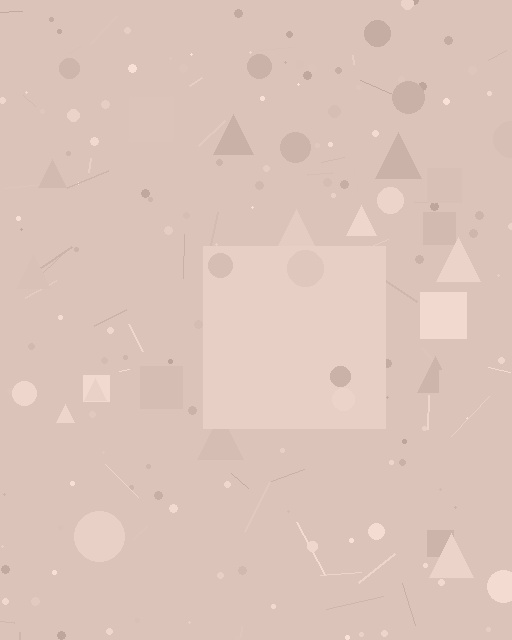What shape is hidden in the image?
A square is hidden in the image.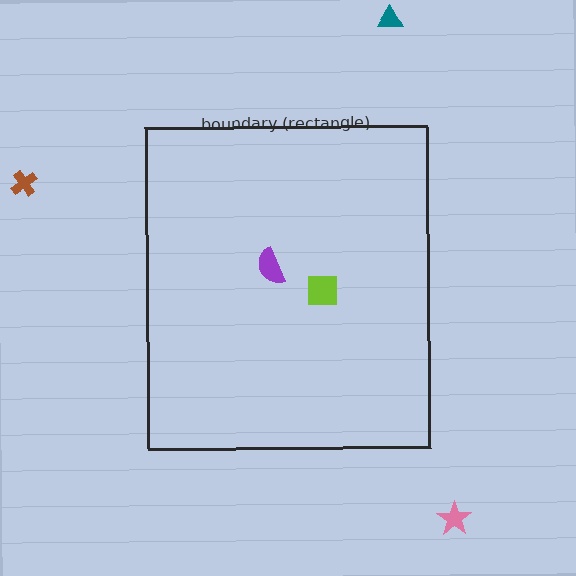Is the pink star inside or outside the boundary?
Outside.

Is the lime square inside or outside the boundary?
Inside.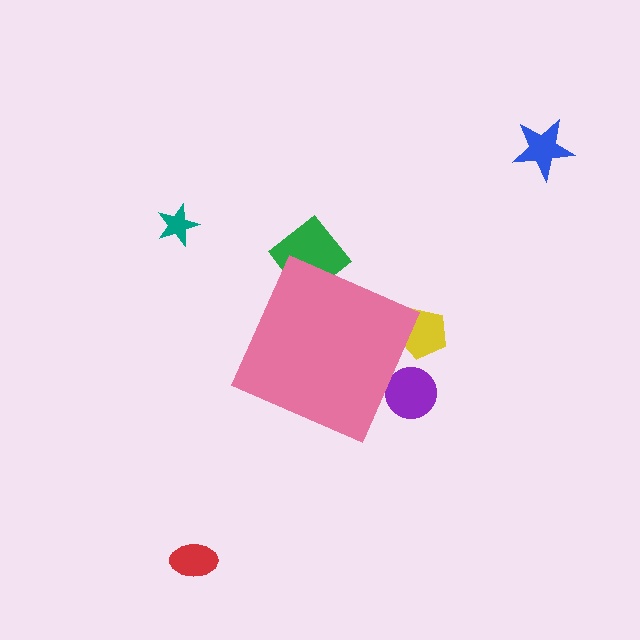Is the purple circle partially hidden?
Yes, the purple circle is partially hidden behind the pink diamond.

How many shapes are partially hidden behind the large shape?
3 shapes are partially hidden.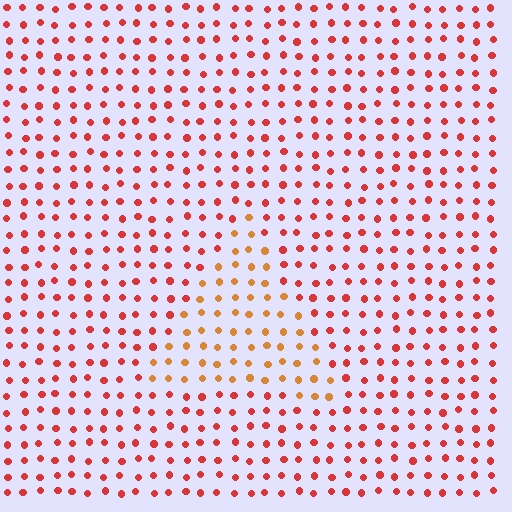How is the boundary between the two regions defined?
The boundary is defined purely by a slight shift in hue (about 31 degrees). Spacing, size, and orientation are identical on both sides.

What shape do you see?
I see a triangle.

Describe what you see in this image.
The image is filled with small red elements in a uniform arrangement. A triangle-shaped region is visible where the elements are tinted to a slightly different hue, forming a subtle color boundary.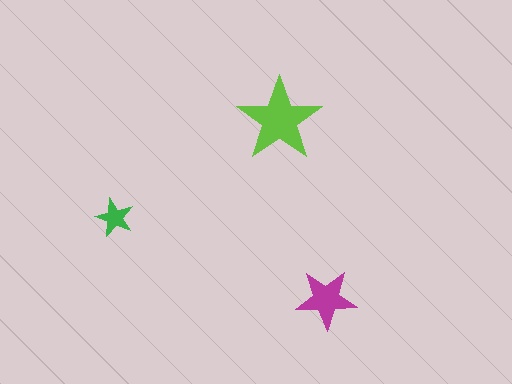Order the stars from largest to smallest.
the lime one, the magenta one, the green one.